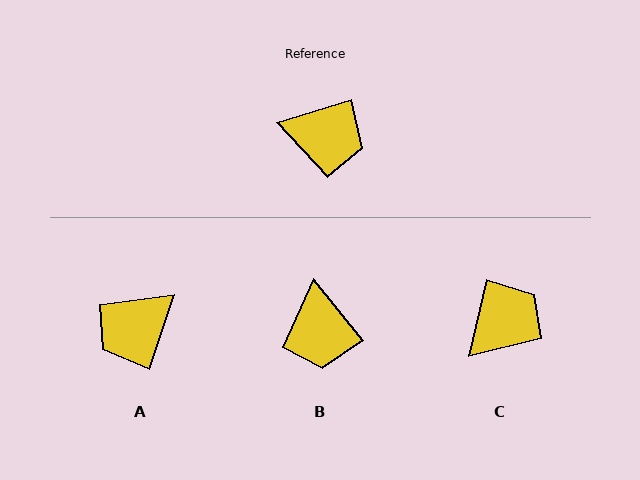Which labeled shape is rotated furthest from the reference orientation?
A, about 126 degrees away.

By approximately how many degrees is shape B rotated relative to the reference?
Approximately 68 degrees clockwise.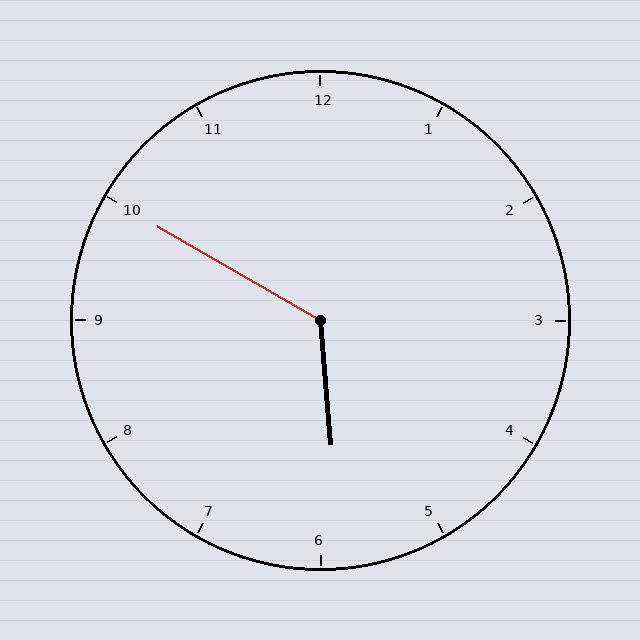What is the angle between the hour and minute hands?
Approximately 125 degrees.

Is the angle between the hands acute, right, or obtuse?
It is obtuse.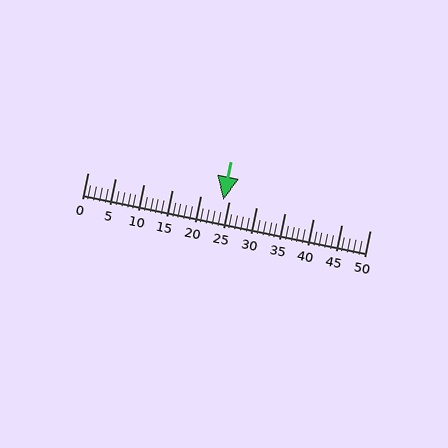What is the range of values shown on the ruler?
The ruler shows values from 0 to 50.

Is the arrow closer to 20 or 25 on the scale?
The arrow is closer to 25.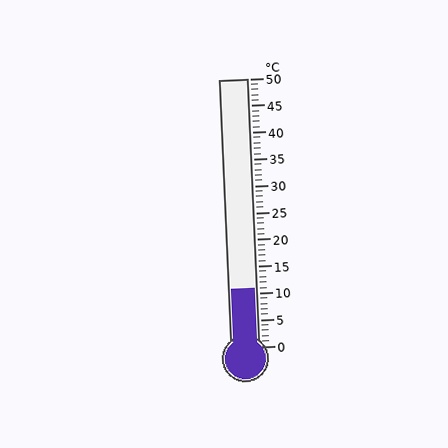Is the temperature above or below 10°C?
The temperature is above 10°C.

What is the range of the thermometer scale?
The thermometer scale ranges from 0°C to 50°C.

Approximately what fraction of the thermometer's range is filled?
The thermometer is filled to approximately 20% of its range.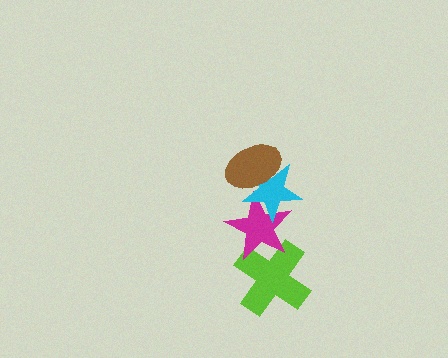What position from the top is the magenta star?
The magenta star is 3rd from the top.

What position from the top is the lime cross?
The lime cross is 4th from the top.